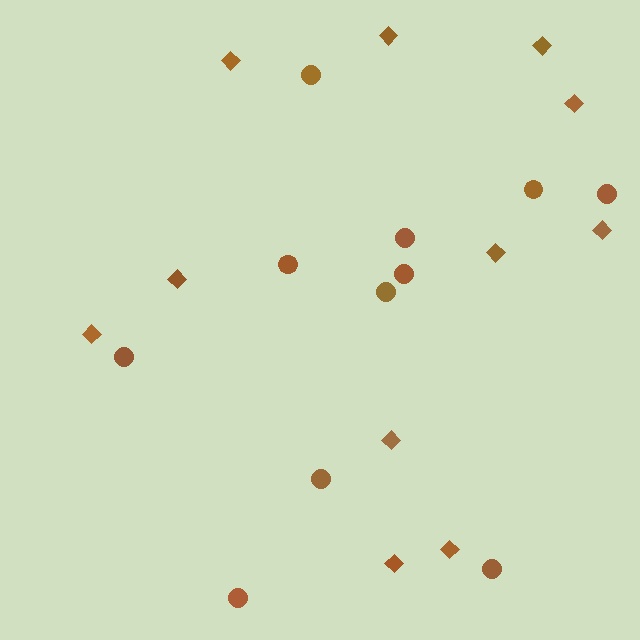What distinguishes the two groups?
There are 2 groups: one group of circles (11) and one group of diamonds (11).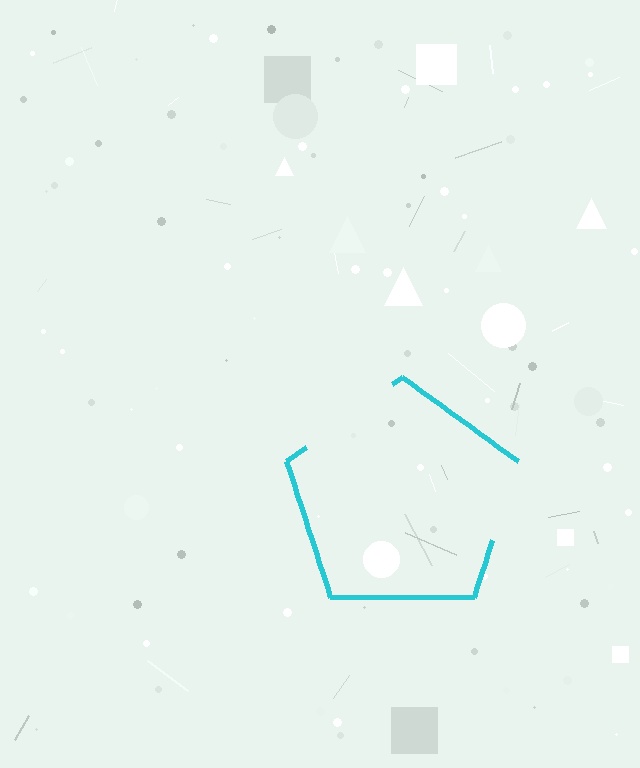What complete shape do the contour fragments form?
The contour fragments form a pentagon.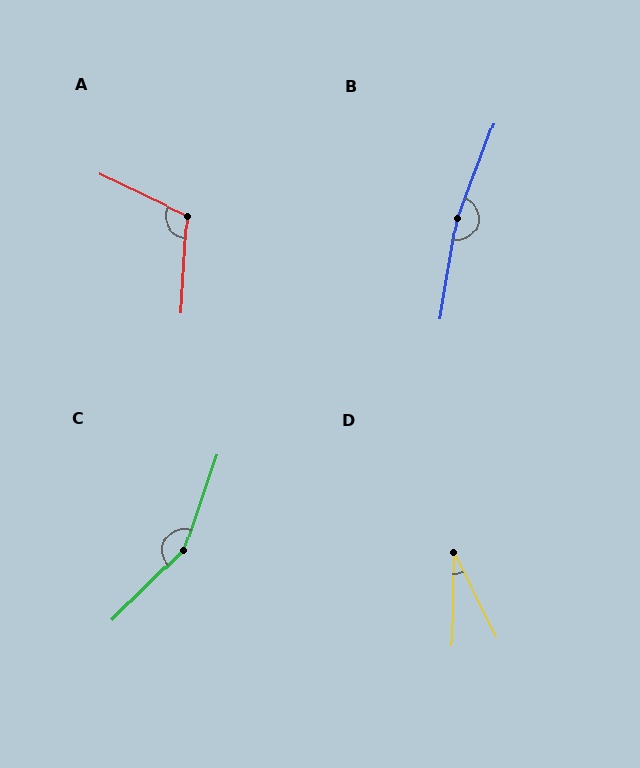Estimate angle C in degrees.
Approximately 154 degrees.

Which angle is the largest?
B, at approximately 169 degrees.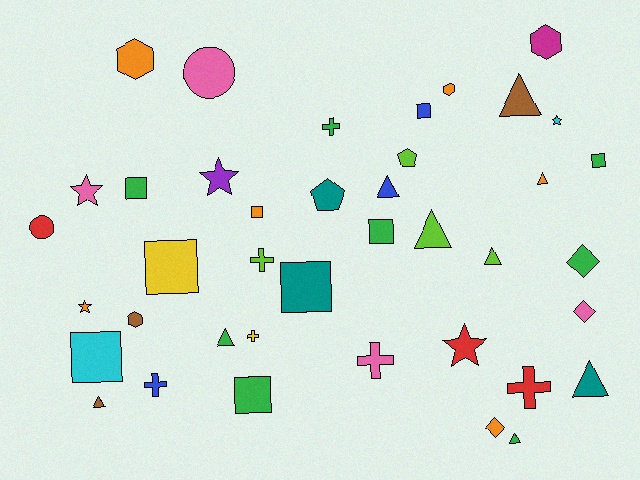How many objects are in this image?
There are 40 objects.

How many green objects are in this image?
There are 8 green objects.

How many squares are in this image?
There are 9 squares.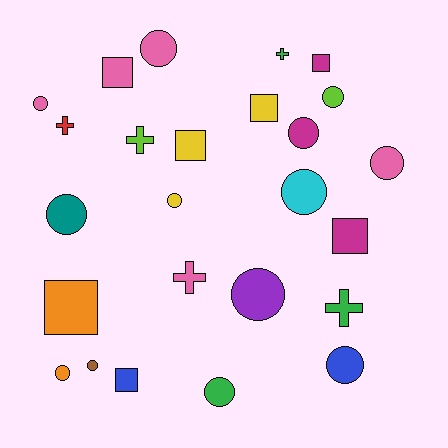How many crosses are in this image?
There are 5 crosses.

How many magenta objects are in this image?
There are 3 magenta objects.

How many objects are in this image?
There are 25 objects.